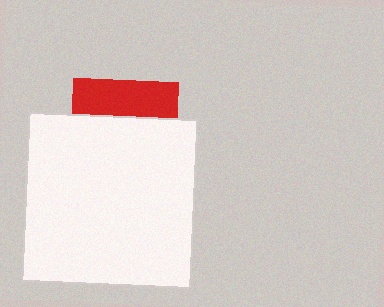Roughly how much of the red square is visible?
A small part of it is visible (roughly 34%).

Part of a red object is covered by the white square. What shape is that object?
It is a square.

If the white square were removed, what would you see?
You would see the complete red square.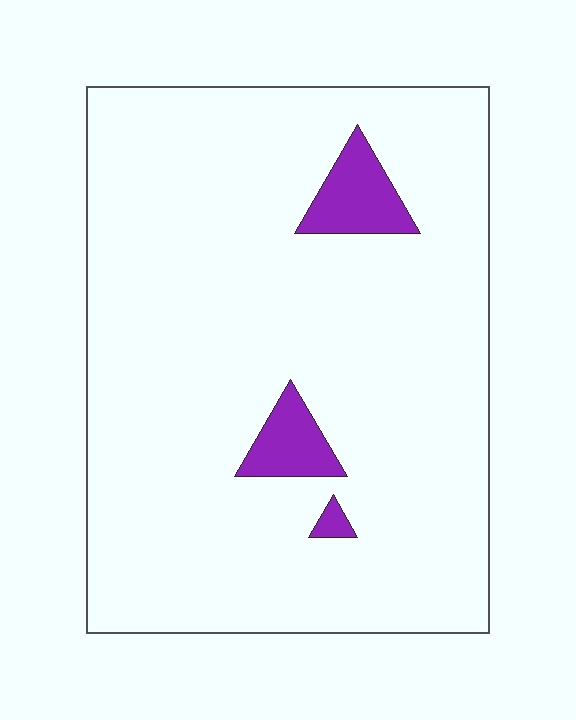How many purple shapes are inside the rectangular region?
3.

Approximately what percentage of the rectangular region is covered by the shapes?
Approximately 5%.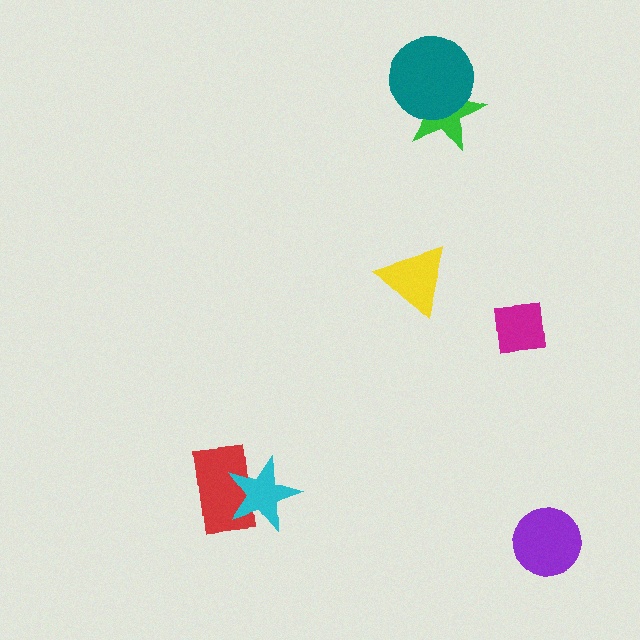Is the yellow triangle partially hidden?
No, no other shape covers it.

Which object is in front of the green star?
The teal circle is in front of the green star.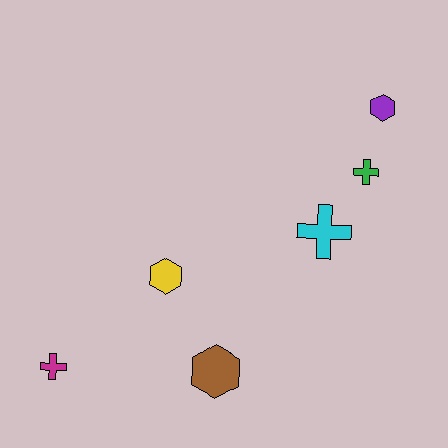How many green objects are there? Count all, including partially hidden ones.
There is 1 green object.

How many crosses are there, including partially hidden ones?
There are 3 crosses.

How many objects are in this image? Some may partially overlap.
There are 6 objects.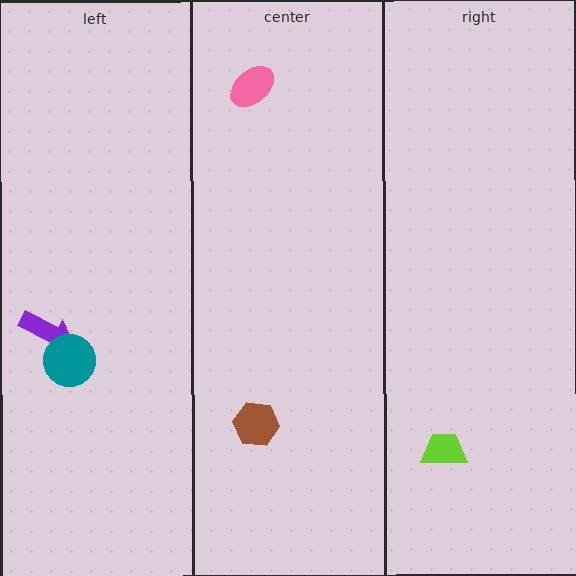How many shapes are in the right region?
1.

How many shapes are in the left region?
2.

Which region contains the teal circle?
The left region.